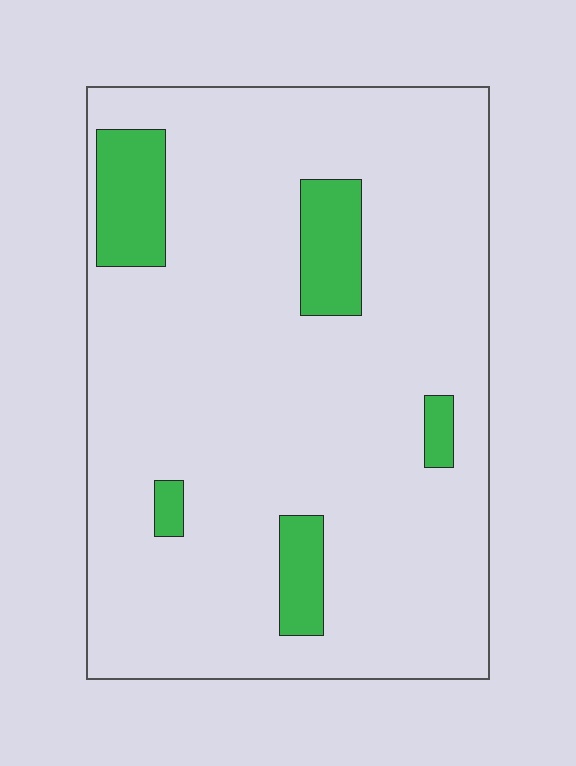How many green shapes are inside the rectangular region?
5.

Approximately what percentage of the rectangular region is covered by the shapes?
Approximately 10%.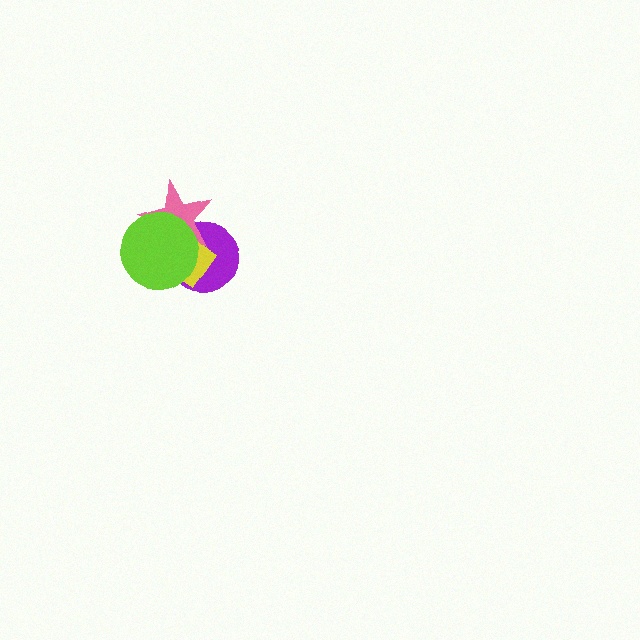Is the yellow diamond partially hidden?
Yes, it is partially covered by another shape.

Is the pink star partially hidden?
Yes, it is partially covered by another shape.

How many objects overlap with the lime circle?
3 objects overlap with the lime circle.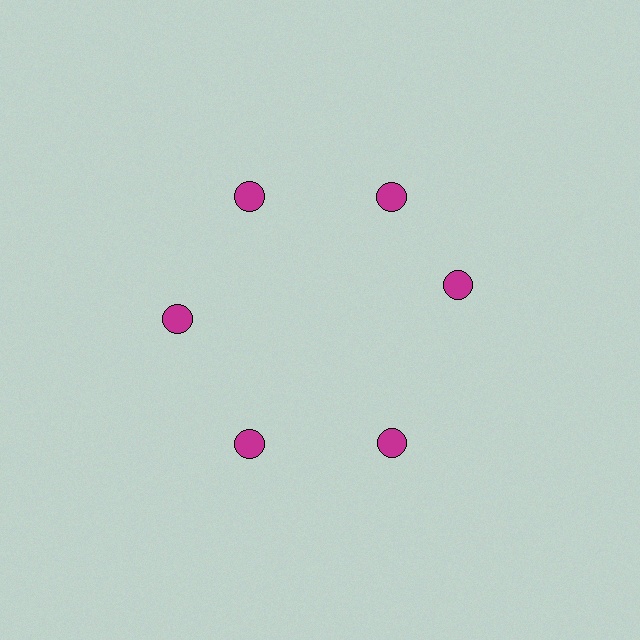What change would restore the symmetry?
The symmetry would be restored by rotating it back into even spacing with its neighbors so that all 6 circles sit at equal angles and equal distance from the center.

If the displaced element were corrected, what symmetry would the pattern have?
It would have 6-fold rotational symmetry — the pattern would map onto itself every 60 degrees.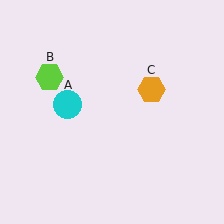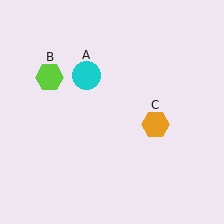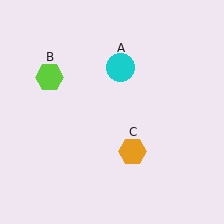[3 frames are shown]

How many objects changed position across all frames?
2 objects changed position: cyan circle (object A), orange hexagon (object C).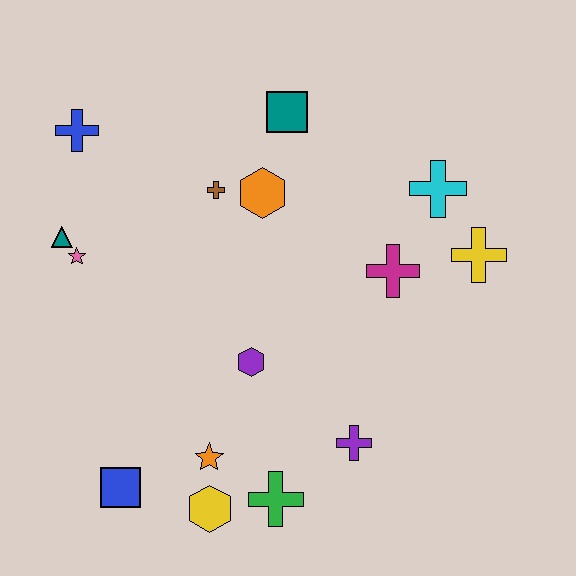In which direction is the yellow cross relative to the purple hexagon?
The yellow cross is to the right of the purple hexagon.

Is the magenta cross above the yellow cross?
No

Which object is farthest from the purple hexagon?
The blue cross is farthest from the purple hexagon.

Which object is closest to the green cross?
The yellow hexagon is closest to the green cross.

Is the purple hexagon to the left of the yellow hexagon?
No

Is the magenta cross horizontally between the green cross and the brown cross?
No